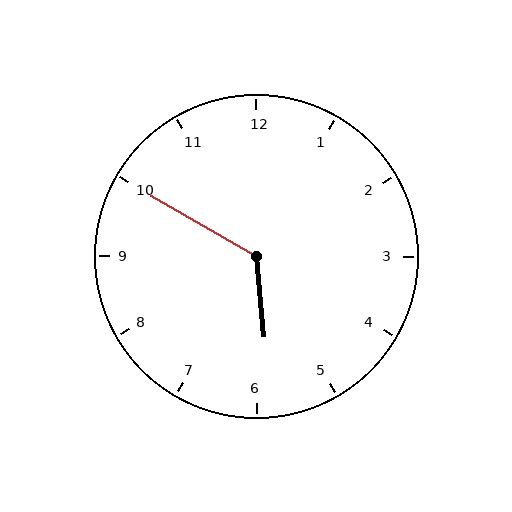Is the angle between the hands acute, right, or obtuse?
It is obtuse.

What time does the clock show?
5:50.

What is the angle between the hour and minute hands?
Approximately 125 degrees.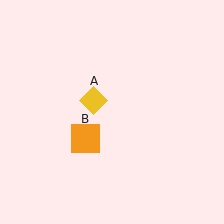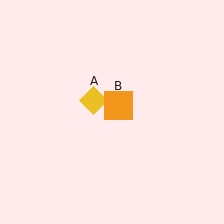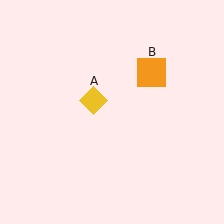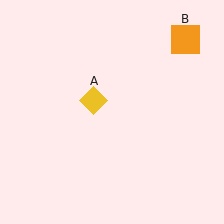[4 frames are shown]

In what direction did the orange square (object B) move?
The orange square (object B) moved up and to the right.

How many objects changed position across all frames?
1 object changed position: orange square (object B).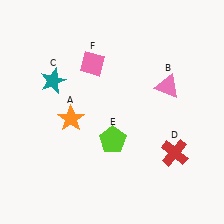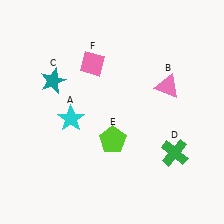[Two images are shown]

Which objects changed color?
A changed from orange to cyan. D changed from red to green.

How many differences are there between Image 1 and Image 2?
There are 2 differences between the two images.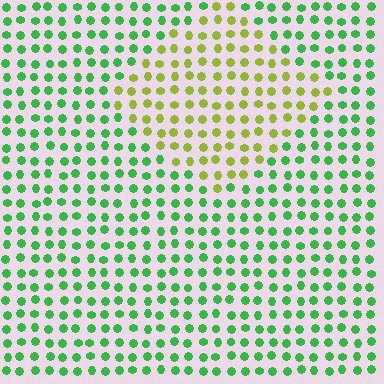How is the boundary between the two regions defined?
The boundary is defined purely by a slight shift in hue (about 51 degrees). Spacing, size, and orientation are identical on both sides.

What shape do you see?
I see a diamond.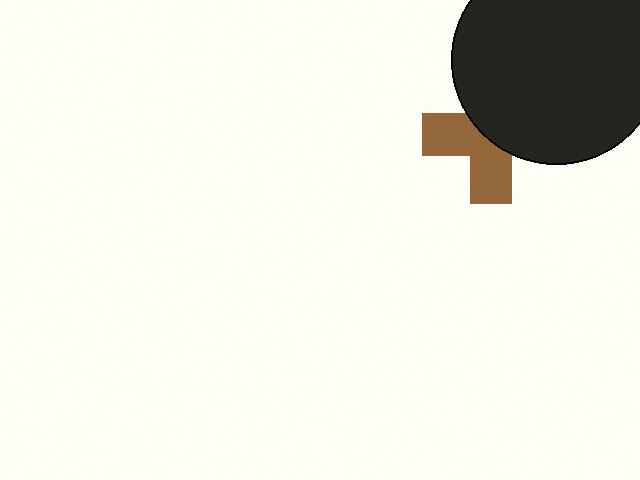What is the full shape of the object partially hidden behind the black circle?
The partially hidden object is a brown cross.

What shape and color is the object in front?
The object in front is a black circle.